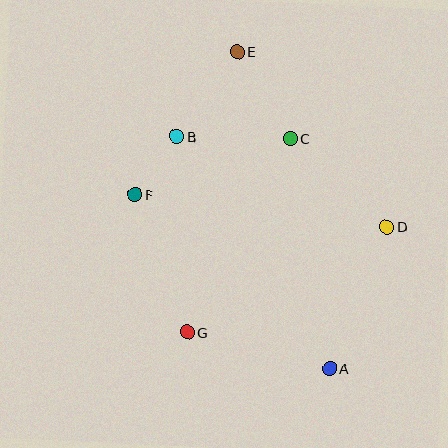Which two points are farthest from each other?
Points A and E are farthest from each other.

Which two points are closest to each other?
Points B and F are closest to each other.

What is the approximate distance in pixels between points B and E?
The distance between B and E is approximately 104 pixels.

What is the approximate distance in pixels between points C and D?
The distance between C and D is approximately 131 pixels.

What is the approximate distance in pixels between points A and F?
The distance between A and F is approximately 261 pixels.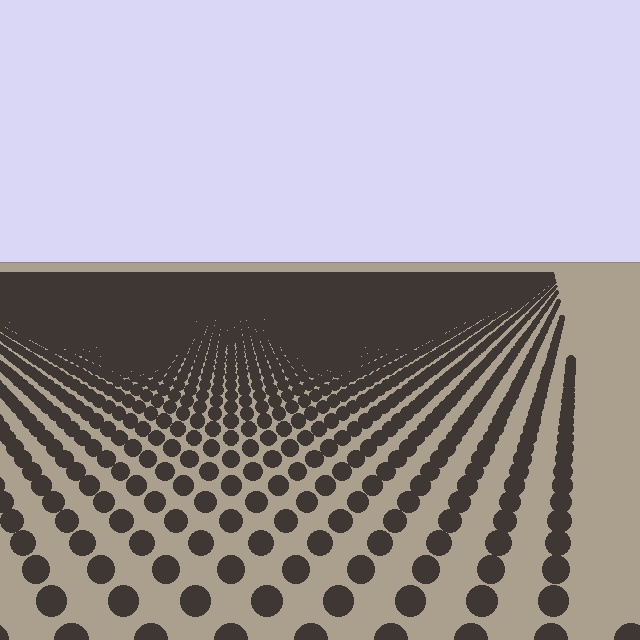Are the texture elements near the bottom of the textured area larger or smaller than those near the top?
Larger. Near the bottom, elements are closer to the viewer and appear at a bigger on-screen size.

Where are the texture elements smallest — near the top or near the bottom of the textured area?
Near the top.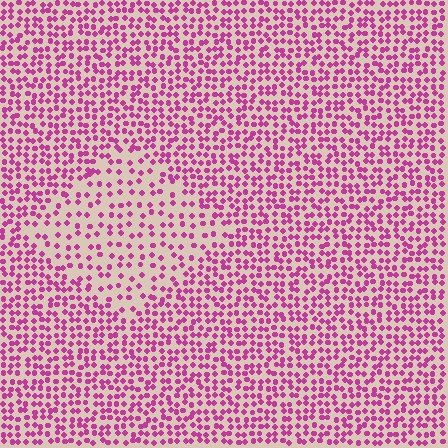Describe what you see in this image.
The image contains small magenta elements arranged at two different densities. A diamond-shaped region is visible where the elements are less densely packed than the surrounding area.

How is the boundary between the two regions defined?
The boundary is defined by a change in element density (approximately 1.9x ratio). All elements are the same color, size, and shape.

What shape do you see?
I see a diamond.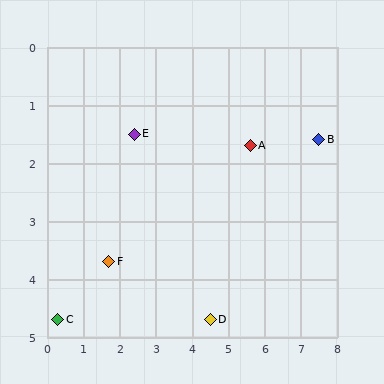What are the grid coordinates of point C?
Point C is at approximately (0.3, 4.7).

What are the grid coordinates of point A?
Point A is at approximately (5.6, 1.7).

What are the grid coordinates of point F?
Point F is at approximately (1.7, 3.7).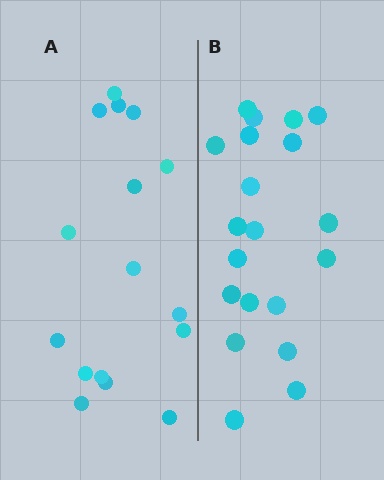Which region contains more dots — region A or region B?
Region B (the right region) has more dots.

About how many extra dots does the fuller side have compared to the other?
Region B has about 4 more dots than region A.